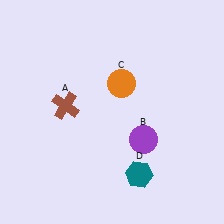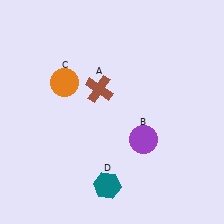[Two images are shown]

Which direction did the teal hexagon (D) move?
The teal hexagon (D) moved left.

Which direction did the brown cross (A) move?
The brown cross (A) moved right.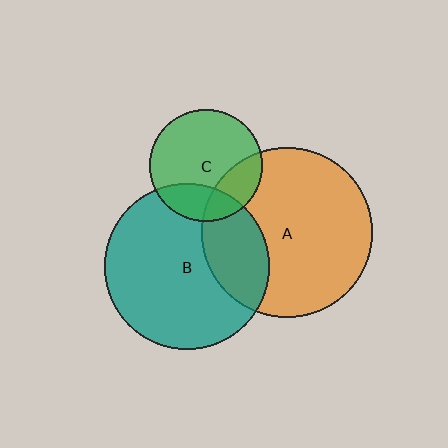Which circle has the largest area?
Circle A (orange).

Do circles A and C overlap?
Yes.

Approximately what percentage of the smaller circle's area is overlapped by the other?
Approximately 25%.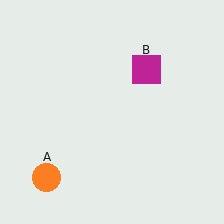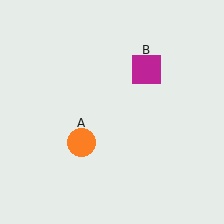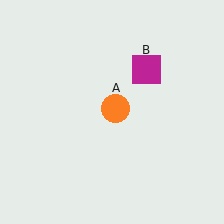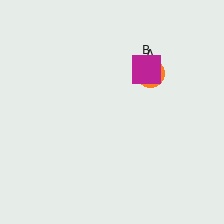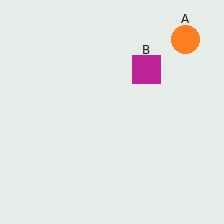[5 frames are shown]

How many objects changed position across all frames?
1 object changed position: orange circle (object A).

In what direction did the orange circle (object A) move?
The orange circle (object A) moved up and to the right.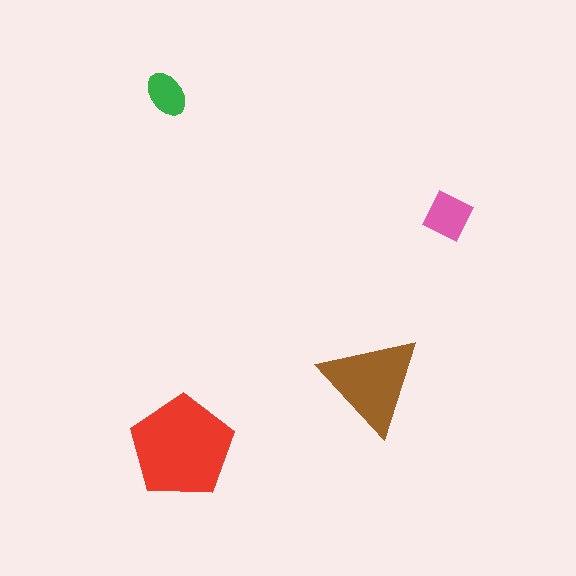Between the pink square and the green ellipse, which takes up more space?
The pink square.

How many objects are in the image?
There are 4 objects in the image.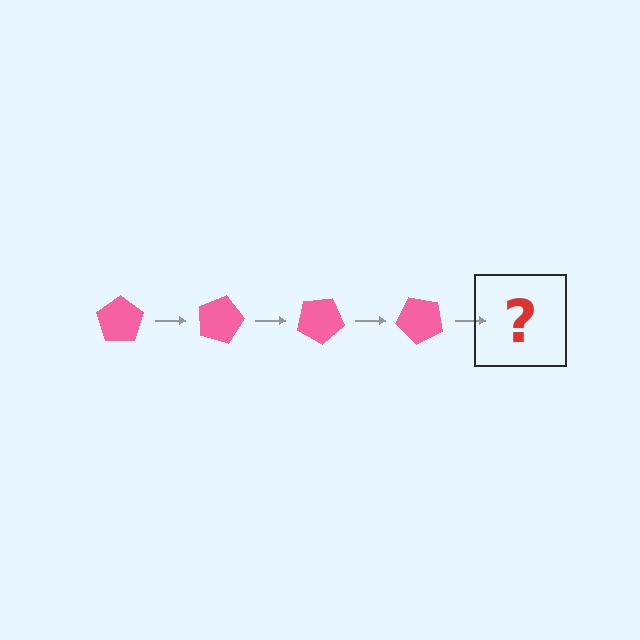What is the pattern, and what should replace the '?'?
The pattern is that the pentagon rotates 15 degrees each step. The '?' should be a pink pentagon rotated 60 degrees.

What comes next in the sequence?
The next element should be a pink pentagon rotated 60 degrees.